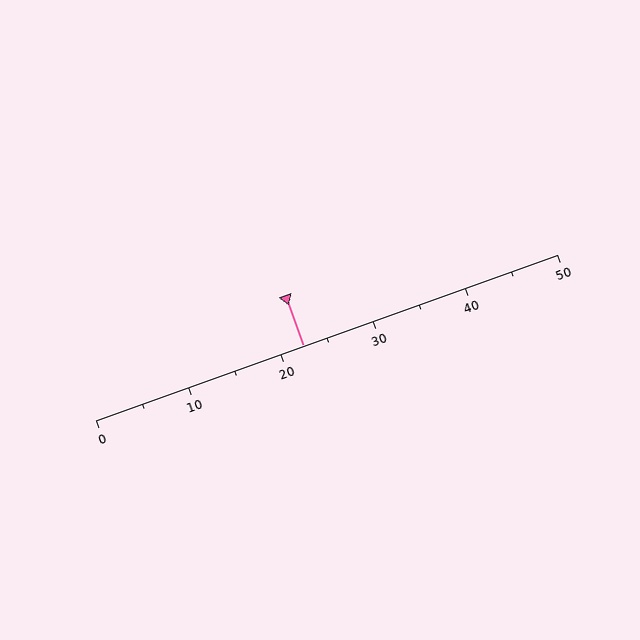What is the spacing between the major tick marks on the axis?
The major ticks are spaced 10 apart.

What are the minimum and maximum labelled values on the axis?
The axis runs from 0 to 50.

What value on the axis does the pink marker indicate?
The marker indicates approximately 22.5.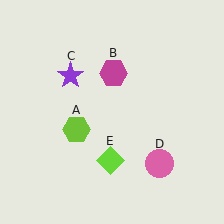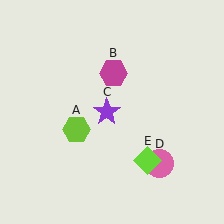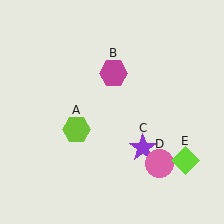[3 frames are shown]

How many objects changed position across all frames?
2 objects changed position: purple star (object C), lime diamond (object E).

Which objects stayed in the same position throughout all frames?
Lime hexagon (object A) and magenta hexagon (object B) and pink circle (object D) remained stationary.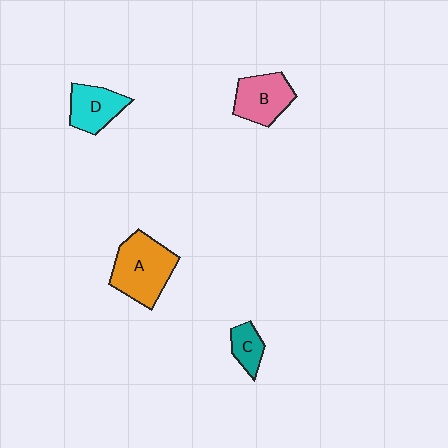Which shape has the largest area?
Shape A (orange).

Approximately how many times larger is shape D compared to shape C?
Approximately 1.6 times.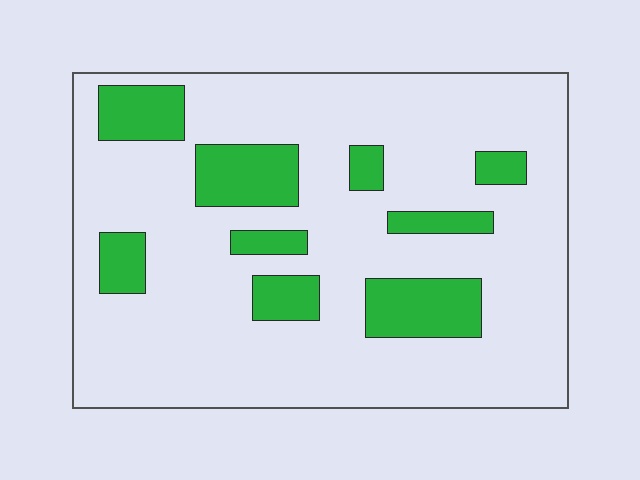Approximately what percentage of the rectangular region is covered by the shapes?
Approximately 20%.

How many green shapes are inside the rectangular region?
9.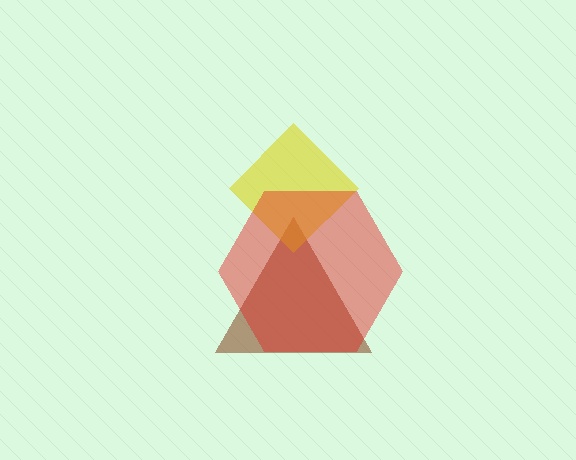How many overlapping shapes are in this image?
There are 3 overlapping shapes in the image.